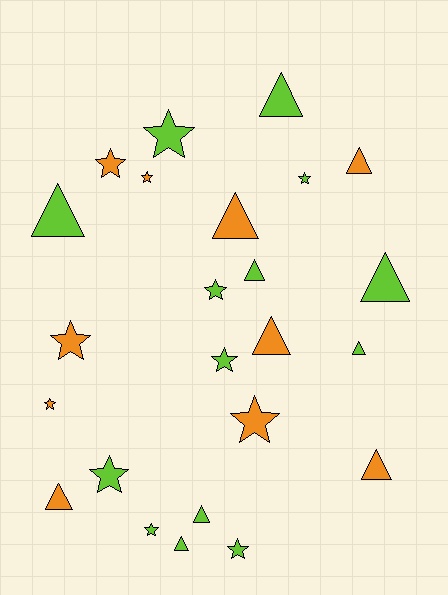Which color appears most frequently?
Lime, with 14 objects.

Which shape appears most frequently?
Triangle, with 12 objects.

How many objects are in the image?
There are 24 objects.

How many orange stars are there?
There are 5 orange stars.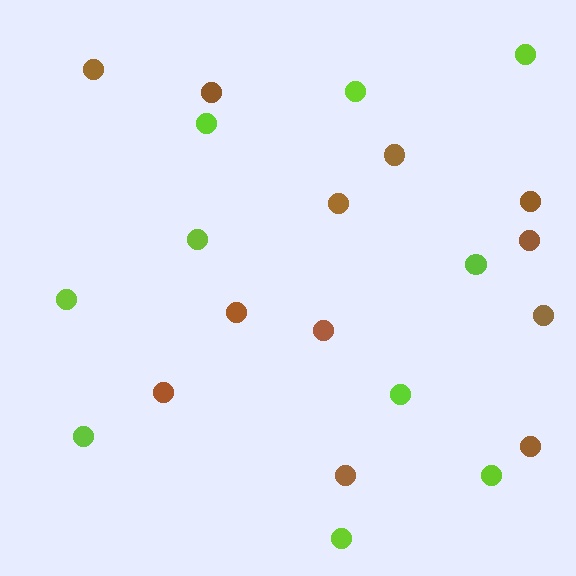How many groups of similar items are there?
There are 2 groups: one group of brown circles (12) and one group of lime circles (10).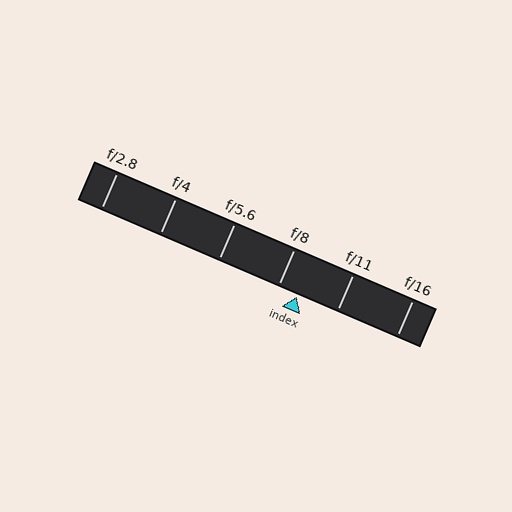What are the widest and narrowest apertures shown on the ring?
The widest aperture shown is f/2.8 and the narrowest is f/16.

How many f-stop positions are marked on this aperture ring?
There are 6 f-stop positions marked.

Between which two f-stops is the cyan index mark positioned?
The index mark is between f/8 and f/11.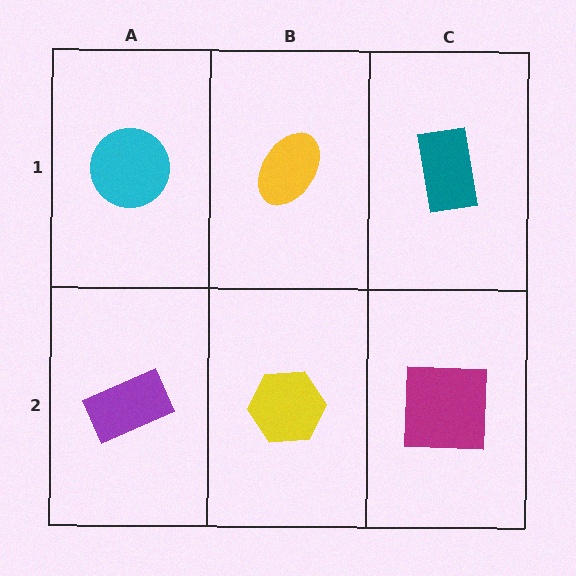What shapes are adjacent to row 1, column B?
A yellow hexagon (row 2, column B), a cyan circle (row 1, column A), a teal rectangle (row 1, column C).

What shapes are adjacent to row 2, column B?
A yellow ellipse (row 1, column B), a purple rectangle (row 2, column A), a magenta square (row 2, column C).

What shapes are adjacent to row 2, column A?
A cyan circle (row 1, column A), a yellow hexagon (row 2, column B).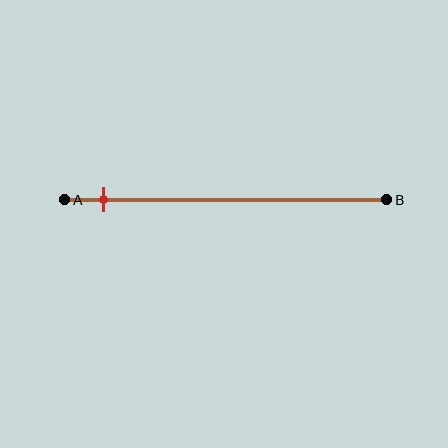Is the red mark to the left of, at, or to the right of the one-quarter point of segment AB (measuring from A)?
The red mark is to the left of the one-quarter point of segment AB.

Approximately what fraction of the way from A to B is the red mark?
The red mark is approximately 10% of the way from A to B.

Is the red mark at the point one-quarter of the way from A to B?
No, the mark is at about 10% from A, not at the 25% one-quarter point.